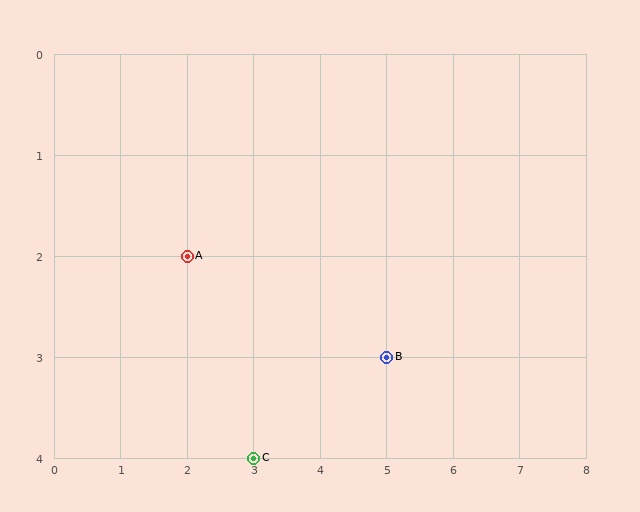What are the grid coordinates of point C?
Point C is at grid coordinates (3, 4).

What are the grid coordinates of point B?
Point B is at grid coordinates (5, 3).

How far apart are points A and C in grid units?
Points A and C are 1 column and 2 rows apart (about 2.2 grid units diagonally).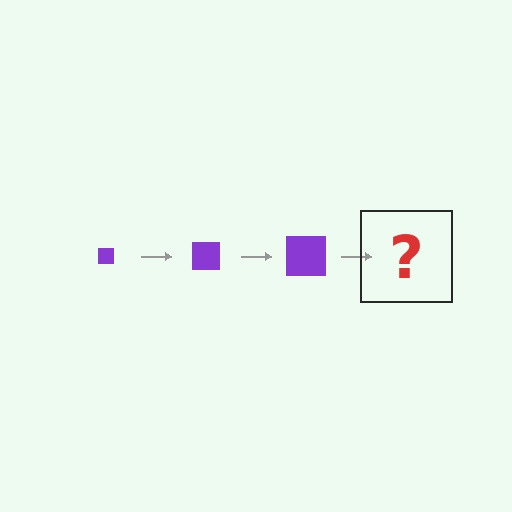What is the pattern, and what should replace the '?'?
The pattern is that the square gets progressively larger each step. The '?' should be a purple square, larger than the previous one.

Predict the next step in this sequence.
The next step is a purple square, larger than the previous one.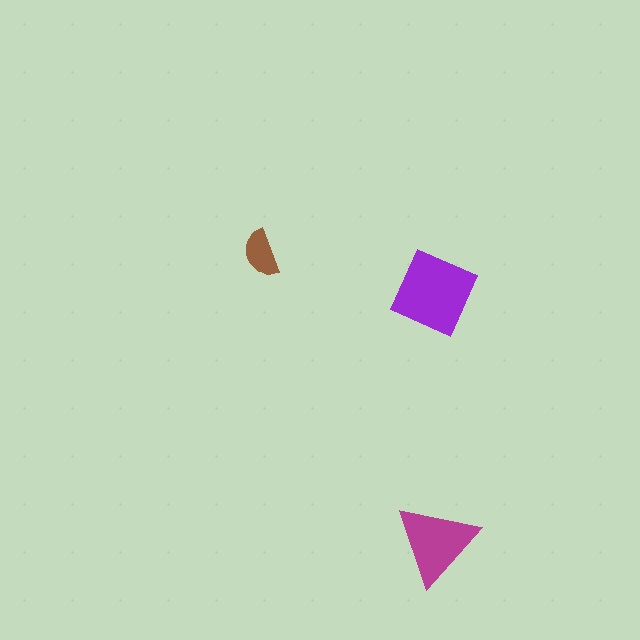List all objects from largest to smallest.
The purple diamond, the magenta triangle, the brown semicircle.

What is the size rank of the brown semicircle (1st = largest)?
3rd.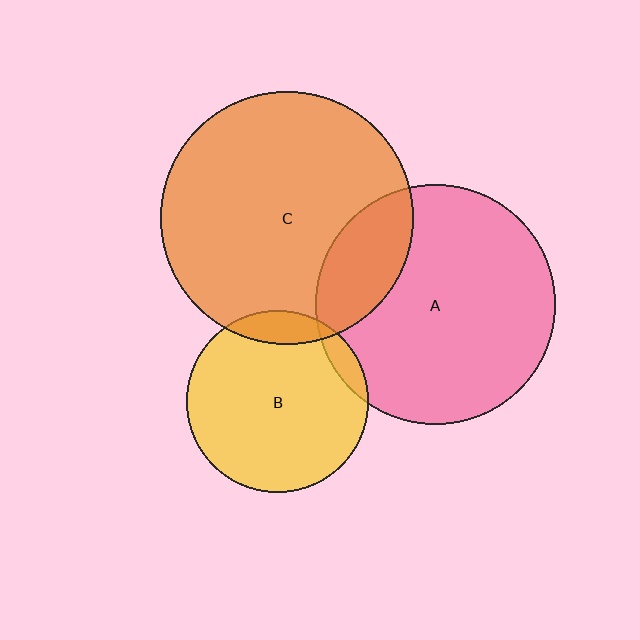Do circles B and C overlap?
Yes.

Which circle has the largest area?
Circle C (orange).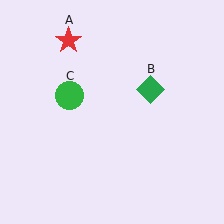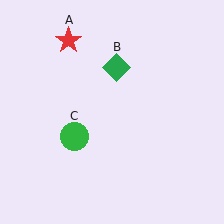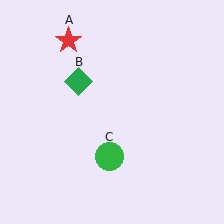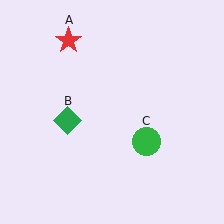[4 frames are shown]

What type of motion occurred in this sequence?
The green diamond (object B), green circle (object C) rotated counterclockwise around the center of the scene.